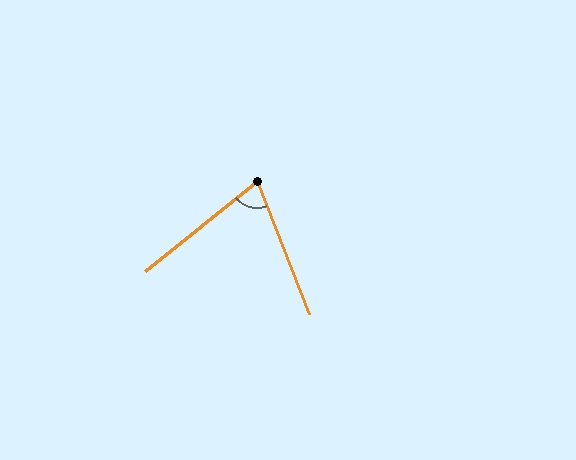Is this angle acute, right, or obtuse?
It is acute.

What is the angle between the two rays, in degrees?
Approximately 72 degrees.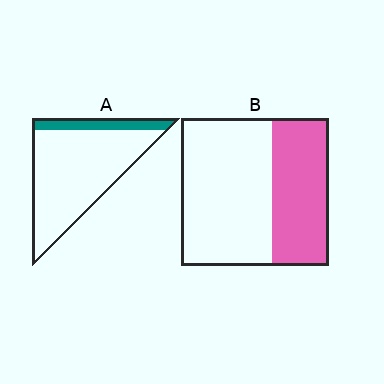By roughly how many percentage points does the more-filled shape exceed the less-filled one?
By roughly 25 percentage points (B over A).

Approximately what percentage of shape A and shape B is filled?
A is approximately 15% and B is approximately 40%.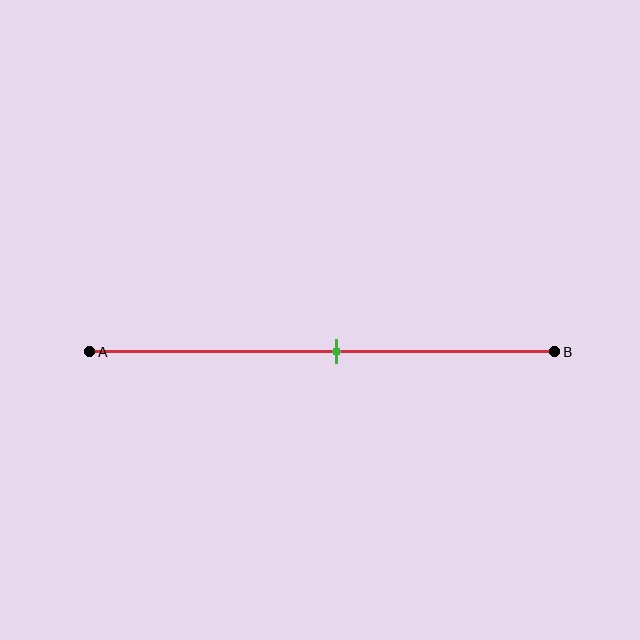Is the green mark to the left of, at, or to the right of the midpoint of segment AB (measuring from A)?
The green mark is to the right of the midpoint of segment AB.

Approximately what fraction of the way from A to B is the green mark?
The green mark is approximately 55% of the way from A to B.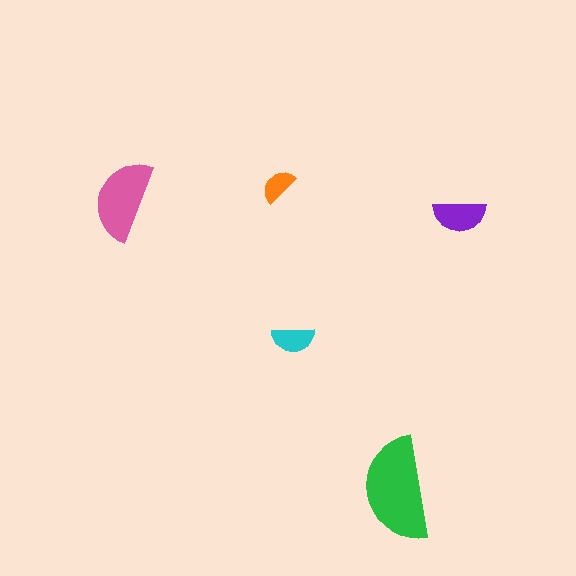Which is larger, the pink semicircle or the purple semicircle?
The pink one.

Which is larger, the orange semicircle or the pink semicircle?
The pink one.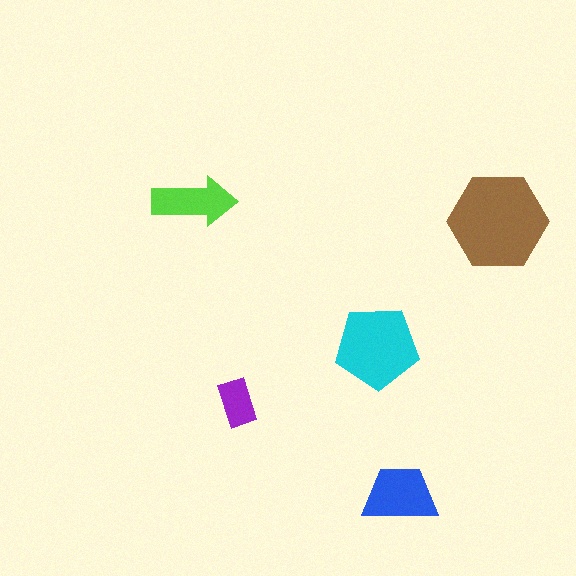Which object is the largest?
The brown hexagon.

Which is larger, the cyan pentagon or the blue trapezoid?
The cyan pentagon.